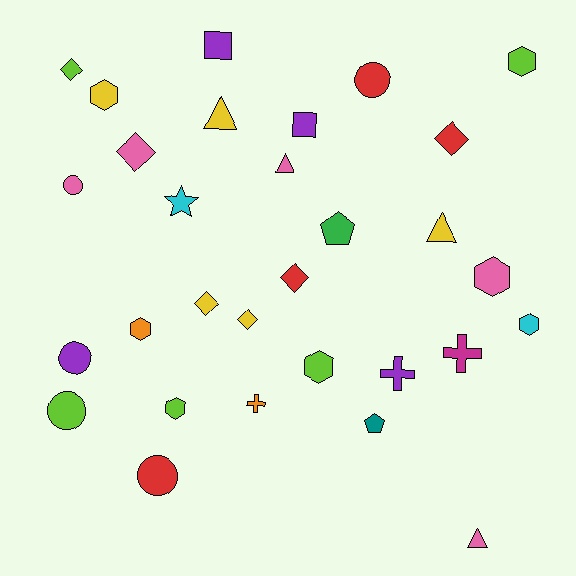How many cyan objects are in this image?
There are 2 cyan objects.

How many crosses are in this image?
There are 3 crosses.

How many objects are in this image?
There are 30 objects.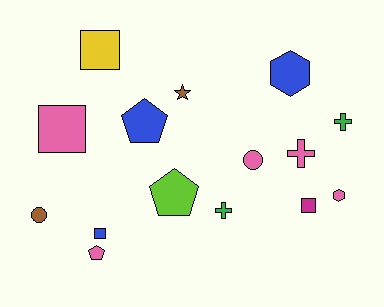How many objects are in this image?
There are 15 objects.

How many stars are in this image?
There is 1 star.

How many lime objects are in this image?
There is 1 lime object.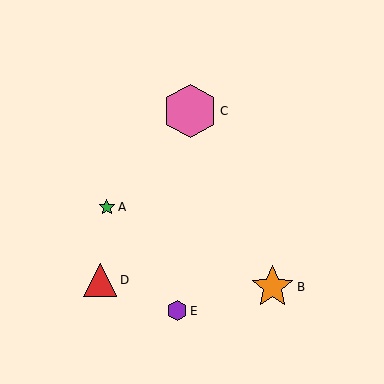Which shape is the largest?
The pink hexagon (labeled C) is the largest.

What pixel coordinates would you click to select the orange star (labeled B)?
Click at (272, 287) to select the orange star B.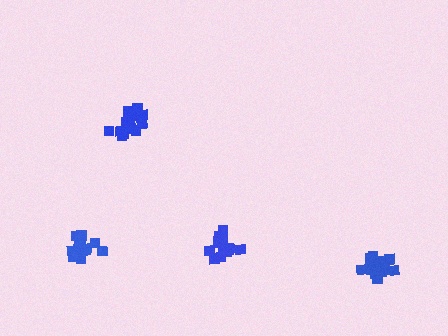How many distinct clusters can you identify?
There are 4 distinct clusters.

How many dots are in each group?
Group 1: 13 dots, Group 2: 16 dots, Group 3: 14 dots, Group 4: 18 dots (61 total).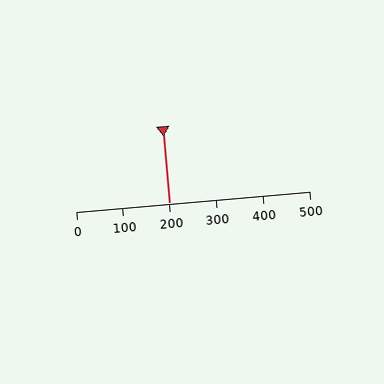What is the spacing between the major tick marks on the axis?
The major ticks are spaced 100 apart.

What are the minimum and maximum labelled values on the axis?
The axis runs from 0 to 500.